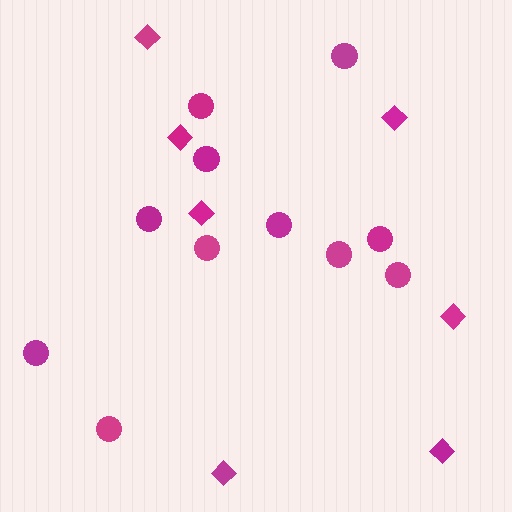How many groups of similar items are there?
There are 2 groups: one group of circles (11) and one group of diamonds (7).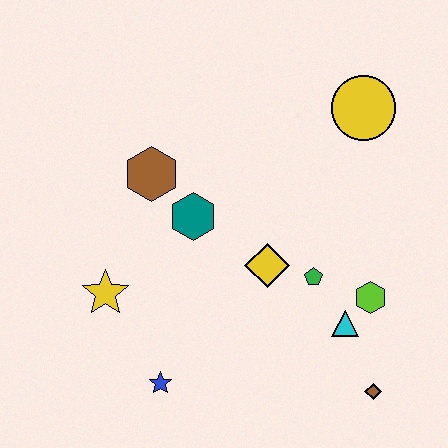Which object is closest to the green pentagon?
The yellow diamond is closest to the green pentagon.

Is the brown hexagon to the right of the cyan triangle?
No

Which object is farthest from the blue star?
The yellow circle is farthest from the blue star.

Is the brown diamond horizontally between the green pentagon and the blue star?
No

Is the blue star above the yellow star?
No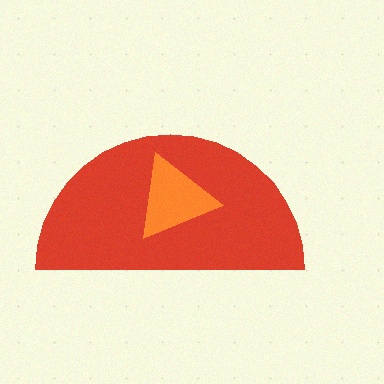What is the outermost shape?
The red semicircle.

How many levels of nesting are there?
2.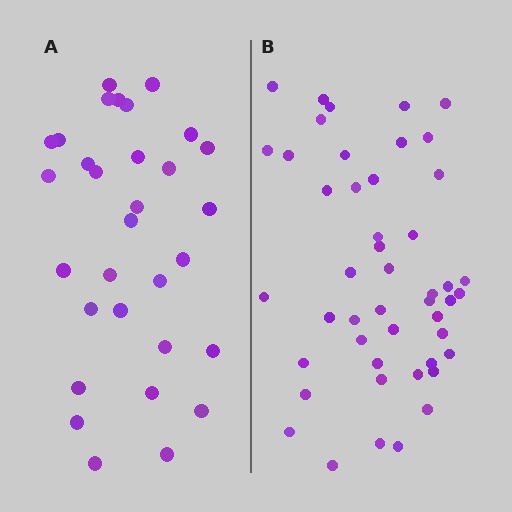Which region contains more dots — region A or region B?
Region B (the right region) has more dots.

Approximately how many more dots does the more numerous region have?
Region B has approximately 15 more dots than region A.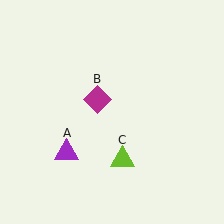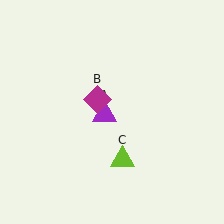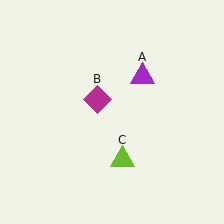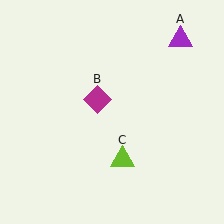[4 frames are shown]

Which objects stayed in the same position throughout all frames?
Magenta diamond (object B) and lime triangle (object C) remained stationary.